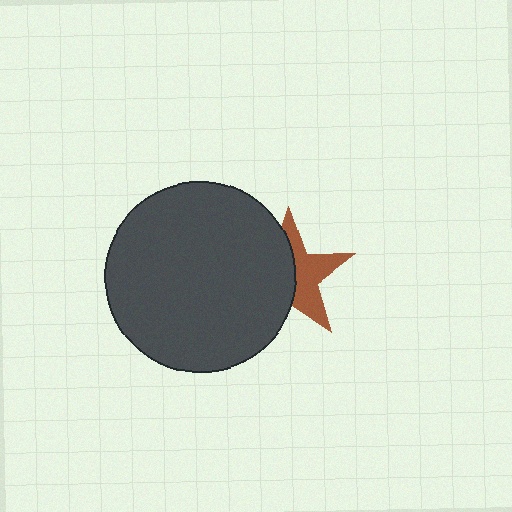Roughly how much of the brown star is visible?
About half of it is visible (roughly 47%).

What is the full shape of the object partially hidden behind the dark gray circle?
The partially hidden object is a brown star.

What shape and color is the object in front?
The object in front is a dark gray circle.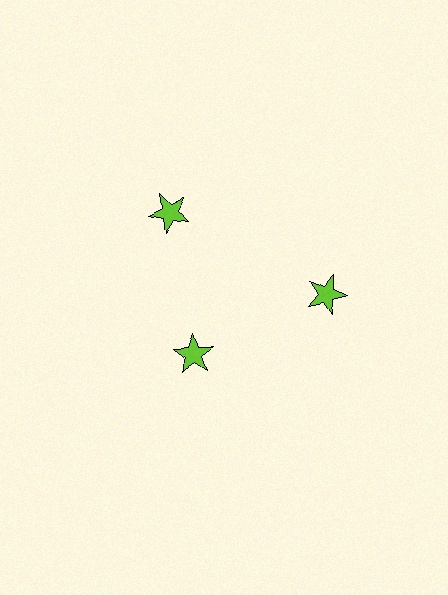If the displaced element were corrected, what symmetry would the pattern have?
It would have 3-fold rotational symmetry — the pattern would map onto itself every 120 degrees.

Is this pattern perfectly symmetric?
No. The 3 lime stars are arranged in a ring, but one element near the 7 o'clock position is pulled inward toward the center, breaking the 3-fold rotational symmetry.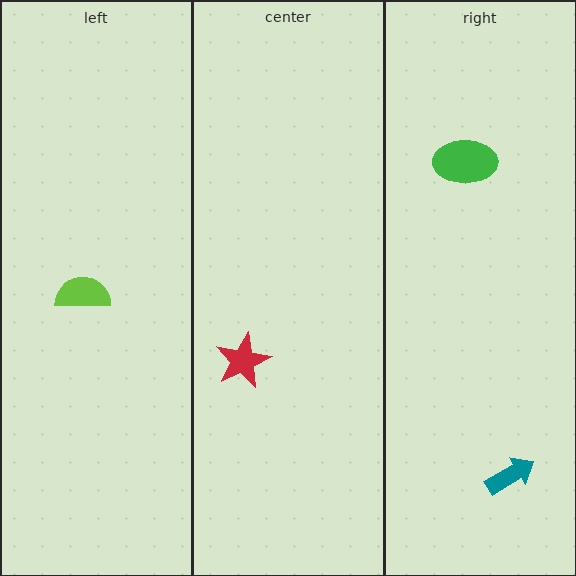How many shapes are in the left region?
1.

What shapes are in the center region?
The red star.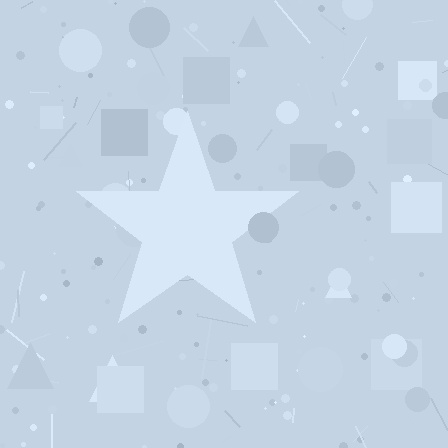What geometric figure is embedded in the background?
A star is embedded in the background.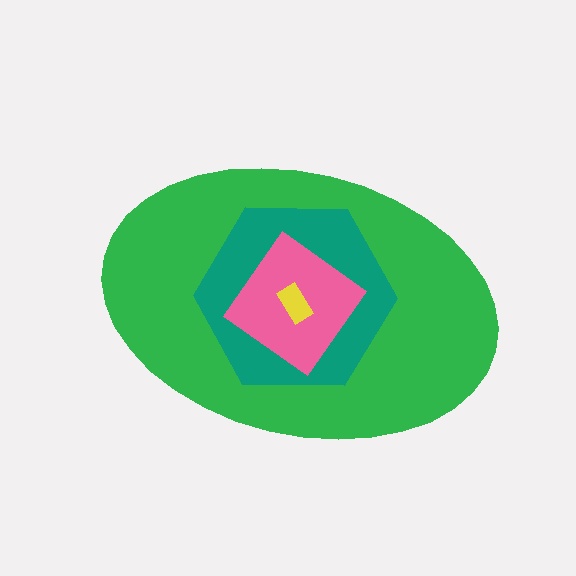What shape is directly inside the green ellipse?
The teal hexagon.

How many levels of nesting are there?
4.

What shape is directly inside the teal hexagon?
The pink diamond.